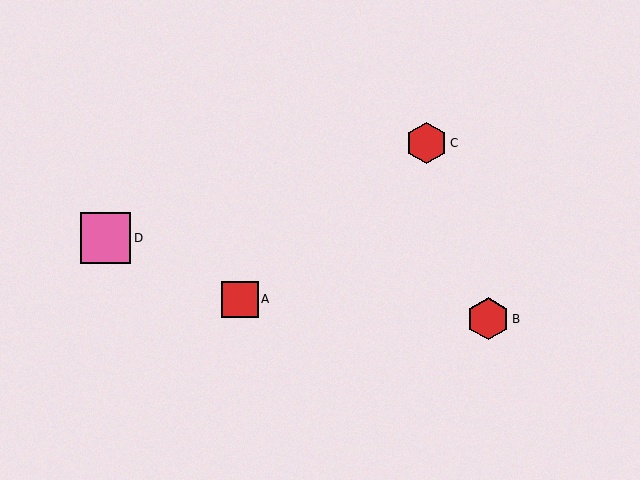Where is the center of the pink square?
The center of the pink square is at (105, 238).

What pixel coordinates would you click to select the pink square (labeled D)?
Click at (105, 238) to select the pink square D.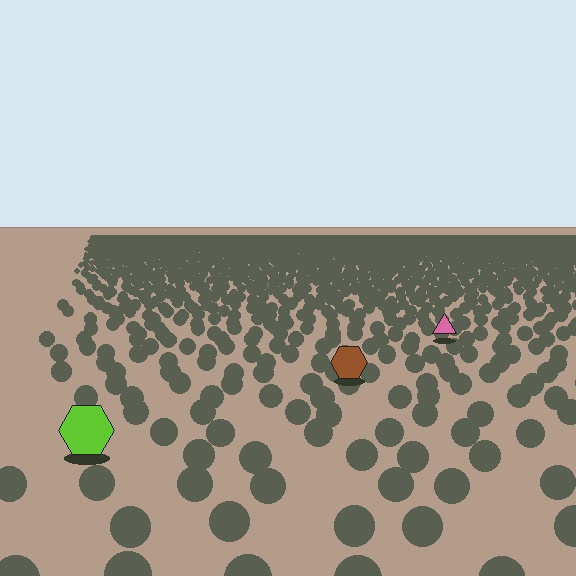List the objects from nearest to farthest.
From nearest to farthest: the lime hexagon, the brown hexagon, the pink triangle.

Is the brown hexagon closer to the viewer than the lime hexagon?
No. The lime hexagon is closer — you can tell from the texture gradient: the ground texture is coarser near it.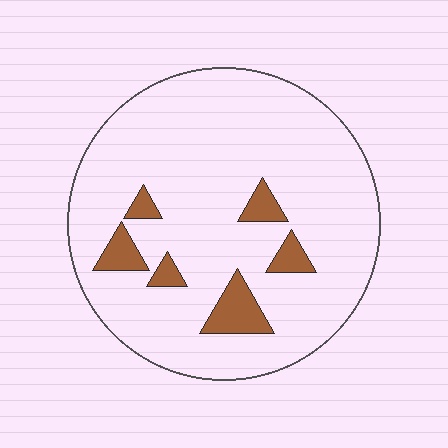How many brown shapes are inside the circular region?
6.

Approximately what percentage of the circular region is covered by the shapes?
Approximately 10%.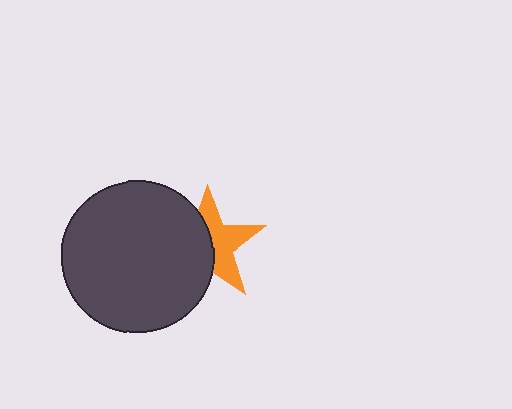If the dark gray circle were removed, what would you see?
You would see the complete orange star.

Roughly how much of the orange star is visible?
About half of it is visible (roughly 50%).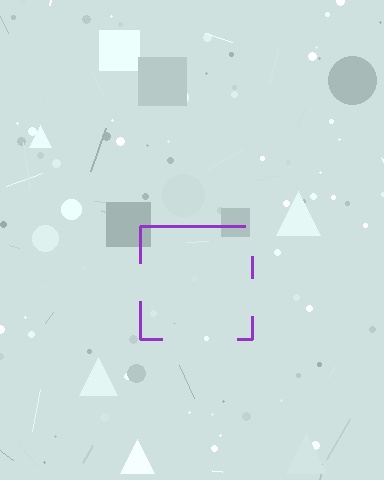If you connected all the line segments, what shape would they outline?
They would outline a square.